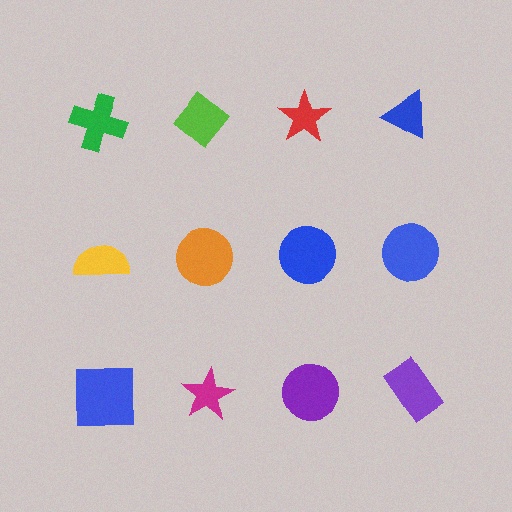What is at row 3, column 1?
A blue square.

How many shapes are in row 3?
4 shapes.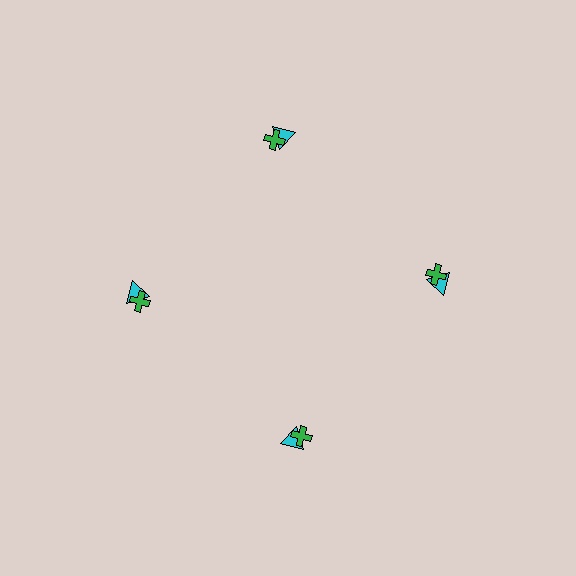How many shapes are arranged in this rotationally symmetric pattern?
There are 8 shapes, arranged in 4 groups of 2.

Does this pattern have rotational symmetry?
Yes, this pattern has 4-fold rotational symmetry. It looks the same after rotating 90 degrees around the center.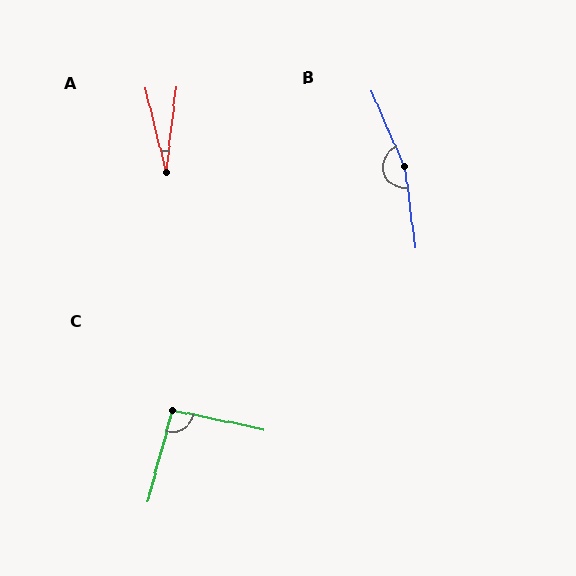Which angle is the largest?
B, at approximately 164 degrees.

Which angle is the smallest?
A, at approximately 20 degrees.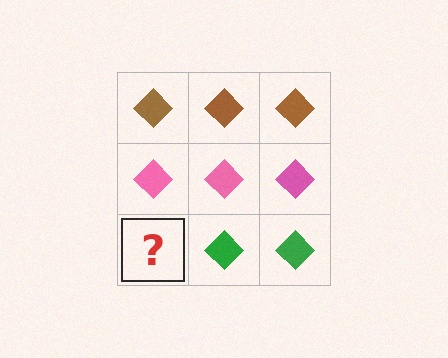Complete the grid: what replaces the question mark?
The question mark should be replaced with a green diamond.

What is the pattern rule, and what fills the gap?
The rule is that each row has a consistent color. The gap should be filled with a green diamond.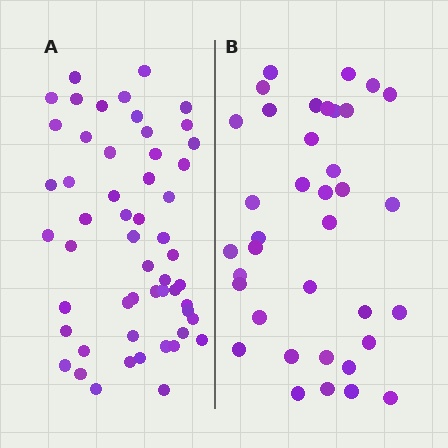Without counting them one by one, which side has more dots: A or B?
Region A (the left region) has more dots.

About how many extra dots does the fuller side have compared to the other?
Region A has approximately 15 more dots than region B.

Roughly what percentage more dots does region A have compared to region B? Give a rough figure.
About 45% more.